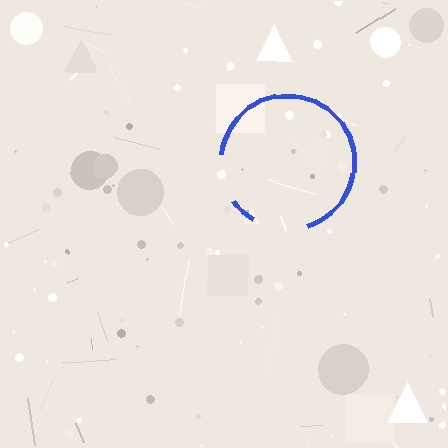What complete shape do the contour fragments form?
The contour fragments form a circle.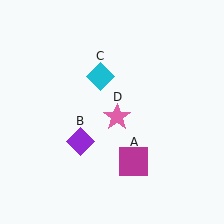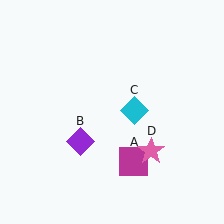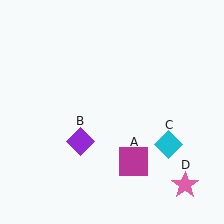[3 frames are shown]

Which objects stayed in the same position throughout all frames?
Magenta square (object A) and purple diamond (object B) remained stationary.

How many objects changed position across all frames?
2 objects changed position: cyan diamond (object C), pink star (object D).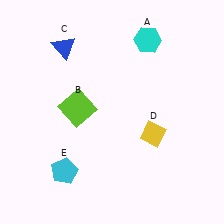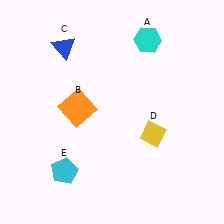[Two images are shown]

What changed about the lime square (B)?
In Image 1, B is lime. In Image 2, it changed to orange.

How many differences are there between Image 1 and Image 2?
There is 1 difference between the two images.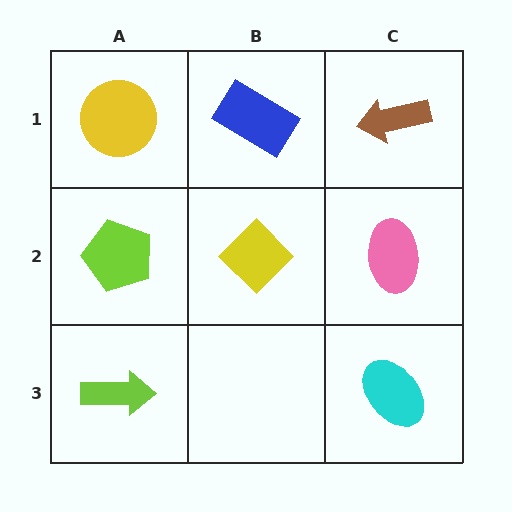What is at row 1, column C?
A brown arrow.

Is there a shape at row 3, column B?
No, that cell is empty.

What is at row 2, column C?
A pink ellipse.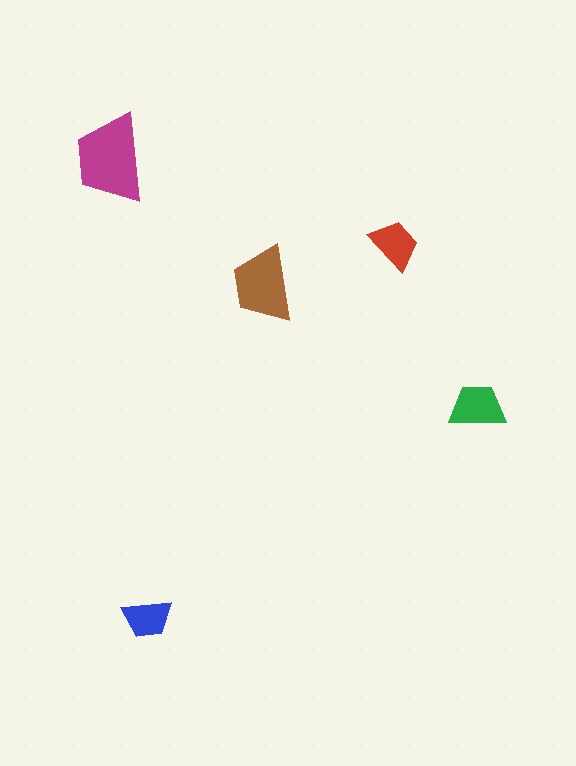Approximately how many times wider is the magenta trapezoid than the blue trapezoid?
About 2 times wider.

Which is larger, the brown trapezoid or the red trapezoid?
The brown one.